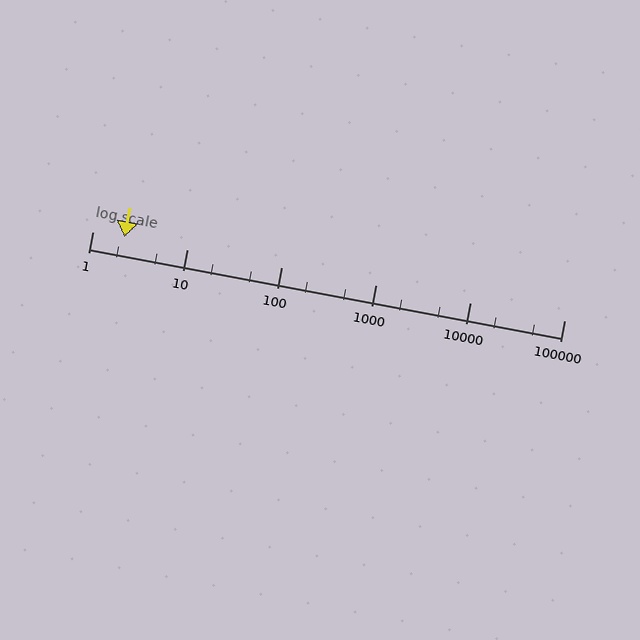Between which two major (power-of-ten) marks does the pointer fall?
The pointer is between 1 and 10.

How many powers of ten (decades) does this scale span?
The scale spans 5 decades, from 1 to 100000.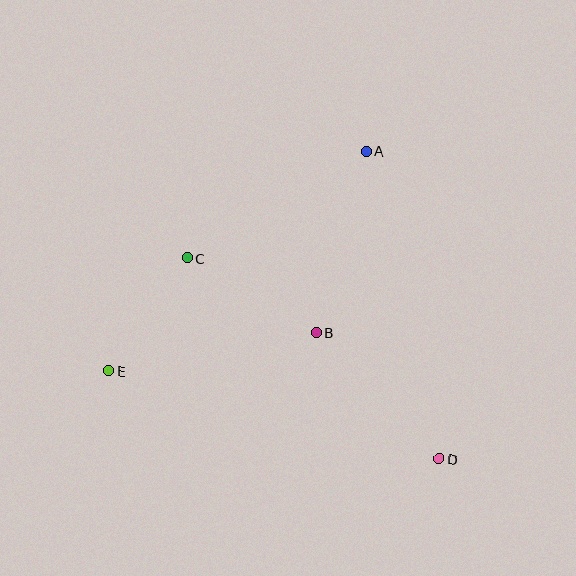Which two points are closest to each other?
Points C and E are closest to each other.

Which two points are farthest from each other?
Points D and E are farthest from each other.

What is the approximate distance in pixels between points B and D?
The distance between B and D is approximately 177 pixels.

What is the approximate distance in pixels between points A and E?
The distance between A and E is approximately 339 pixels.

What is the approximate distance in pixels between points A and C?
The distance between A and C is approximately 209 pixels.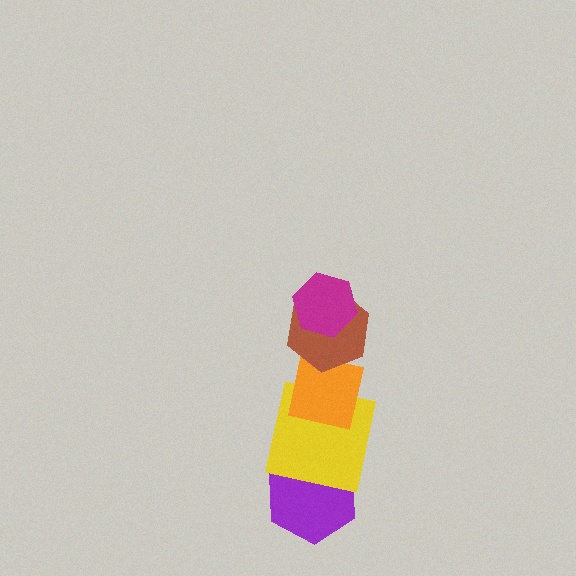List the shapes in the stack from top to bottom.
From top to bottom: the magenta hexagon, the brown hexagon, the orange square, the yellow square, the purple hexagon.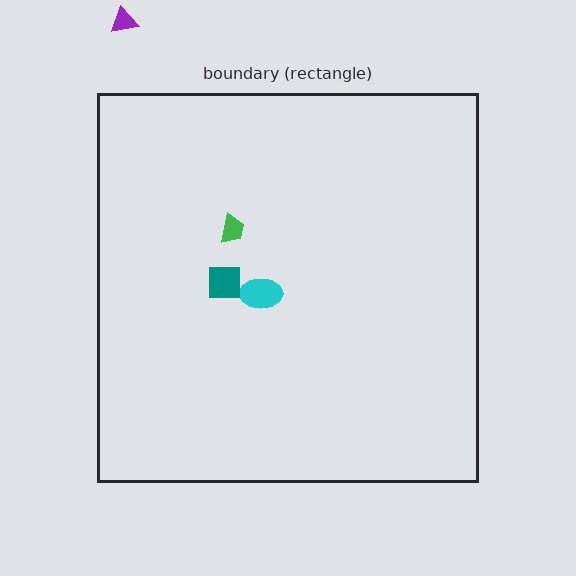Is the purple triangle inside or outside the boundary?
Outside.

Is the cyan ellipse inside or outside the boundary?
Inside.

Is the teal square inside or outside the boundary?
Inside.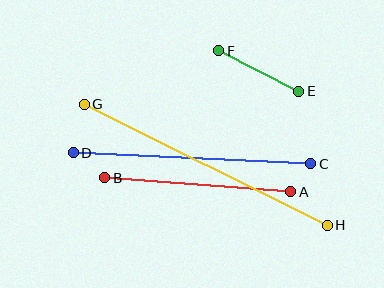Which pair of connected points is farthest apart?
Points G and H are farthest apart.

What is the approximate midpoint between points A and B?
The midpoint is at approximately (198, 185) pixels.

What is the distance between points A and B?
The distance is approximately 187 pixels.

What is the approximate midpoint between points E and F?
The midpoint is at approximately (259, 71) pixels.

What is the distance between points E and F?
The distance is approximately 90 pixels.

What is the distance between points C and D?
The distance is approximately 238 pixels.